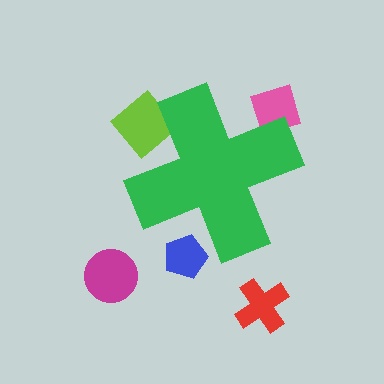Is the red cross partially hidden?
No, the red cross is fully visible.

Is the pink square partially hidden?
Yes, the pink square is partially hidden behind the green cross.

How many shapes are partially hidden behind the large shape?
3 shapes are partially hidden.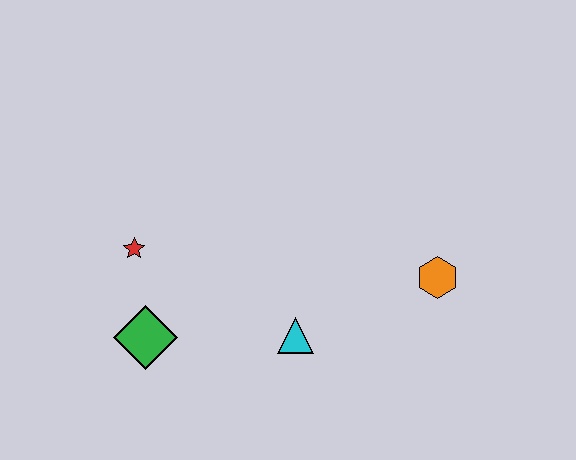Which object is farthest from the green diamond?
The orange hexagon is farthest from the green diamond.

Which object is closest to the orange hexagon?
The cyan triangle is closest to the orange hexagon.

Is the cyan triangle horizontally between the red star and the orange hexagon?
Yes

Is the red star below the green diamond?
No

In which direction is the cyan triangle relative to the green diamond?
The cyan triangle is to the right of the green diamond.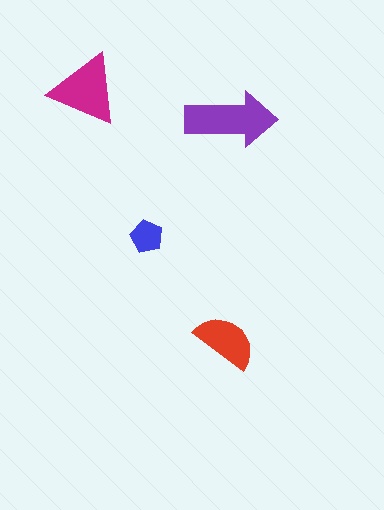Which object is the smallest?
The blue pentagon.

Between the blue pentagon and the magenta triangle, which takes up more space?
The magenta triangle.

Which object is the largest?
The purple arrow.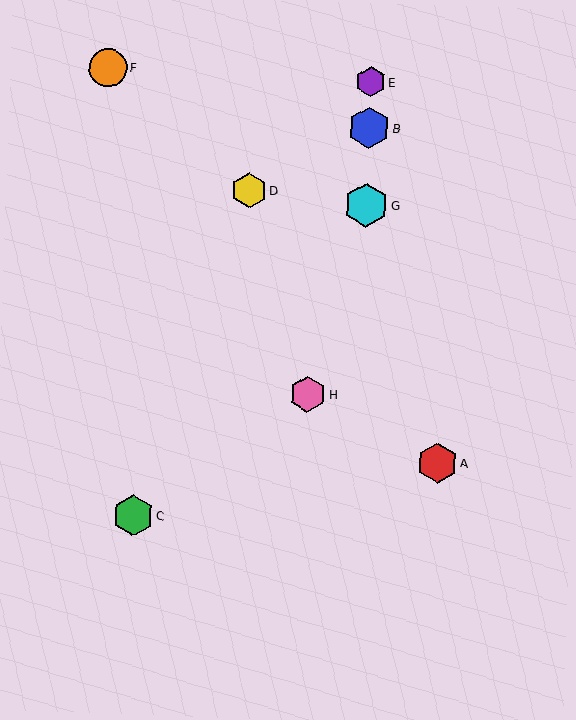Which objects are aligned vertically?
Objects B, E, G are aligned vertically.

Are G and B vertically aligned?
Yes, both are at x≈366.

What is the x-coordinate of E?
Object E is at x≈371.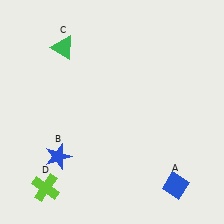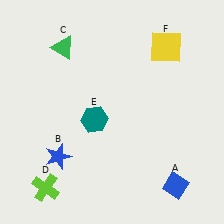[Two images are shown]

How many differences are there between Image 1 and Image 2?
There are 2 differences between the two images.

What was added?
A teal hexagon (E), a yellow square (F) were added in Image 2.